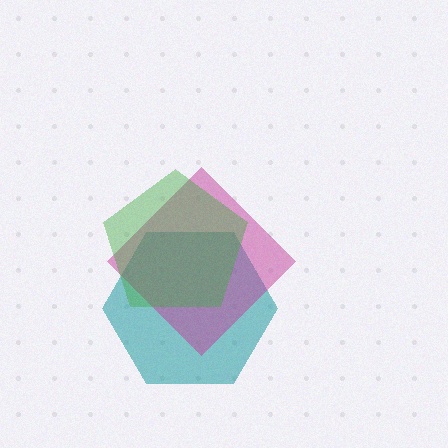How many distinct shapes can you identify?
There are 3 distinct shapes: a teal hexagon, a magenta diamond, a green pentagon.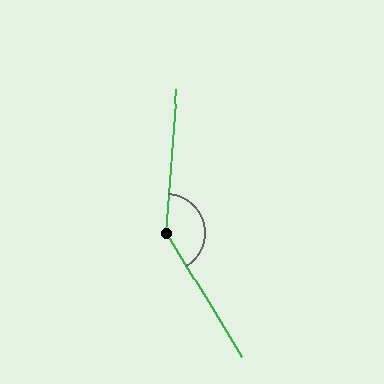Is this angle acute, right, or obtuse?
It is obtuse.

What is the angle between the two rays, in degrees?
Approximately 145 degrees.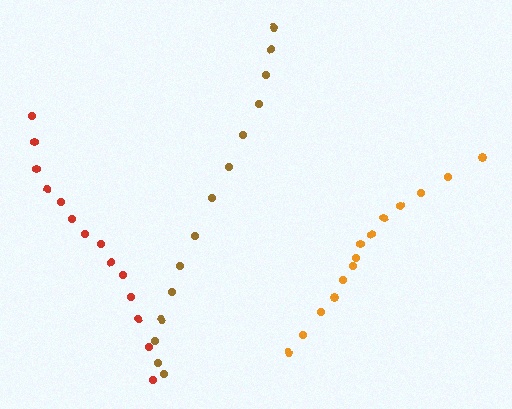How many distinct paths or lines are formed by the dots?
There are 3 distinct paths.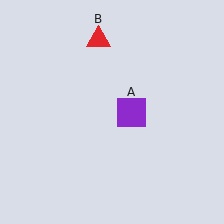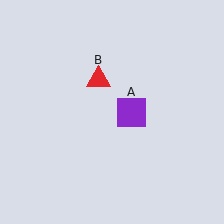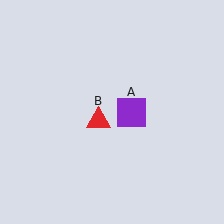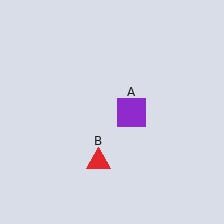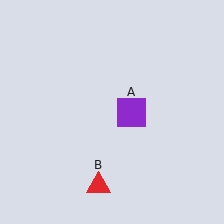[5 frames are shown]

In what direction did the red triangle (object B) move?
The red triangle (object B) moved down.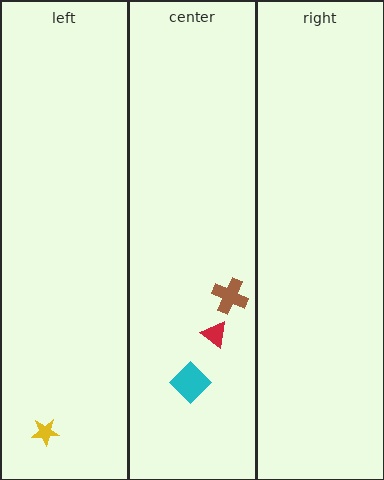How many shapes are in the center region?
3.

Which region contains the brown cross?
The center region.